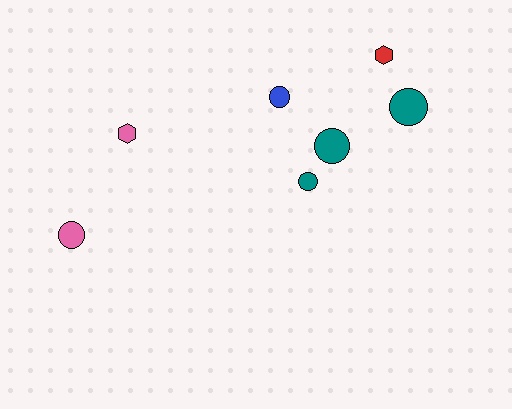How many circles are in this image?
There are 5 circles.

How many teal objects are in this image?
There are 3 teal objects.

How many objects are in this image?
There are 7 objects.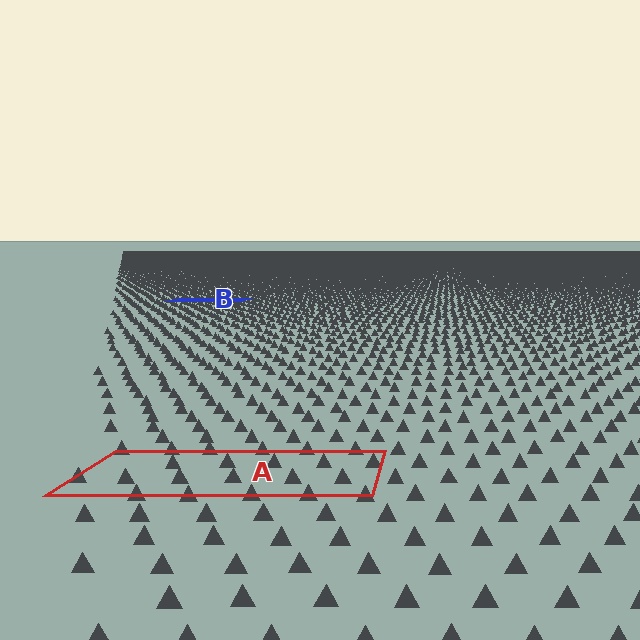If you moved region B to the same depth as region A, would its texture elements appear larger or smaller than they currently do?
They would appear larger. At a closer depth, the same texture elements are projected at a bigger on-screen size.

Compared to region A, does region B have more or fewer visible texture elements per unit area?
Region B has more texture elements per unit area — they are packed more densely because it is farther away.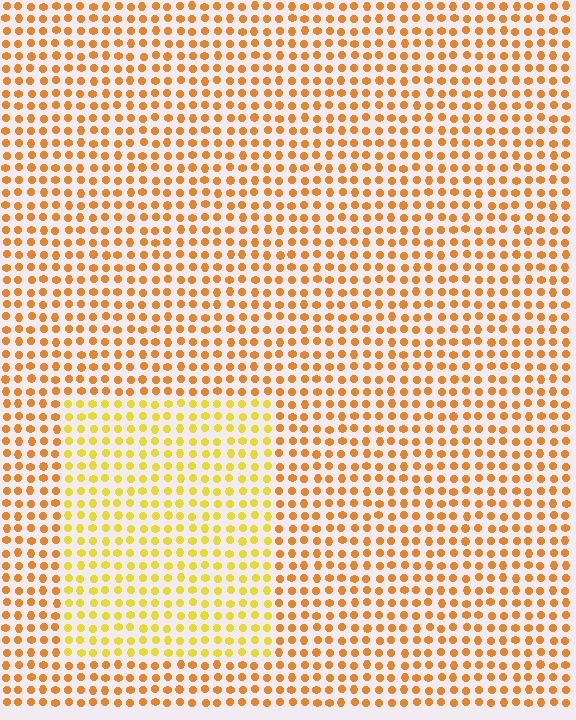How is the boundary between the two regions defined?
The boundary is defined purely by a slight shift in hue (about 28 degrees). Spacing, size, and orientation are identical on both sides.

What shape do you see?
I see a rectangle.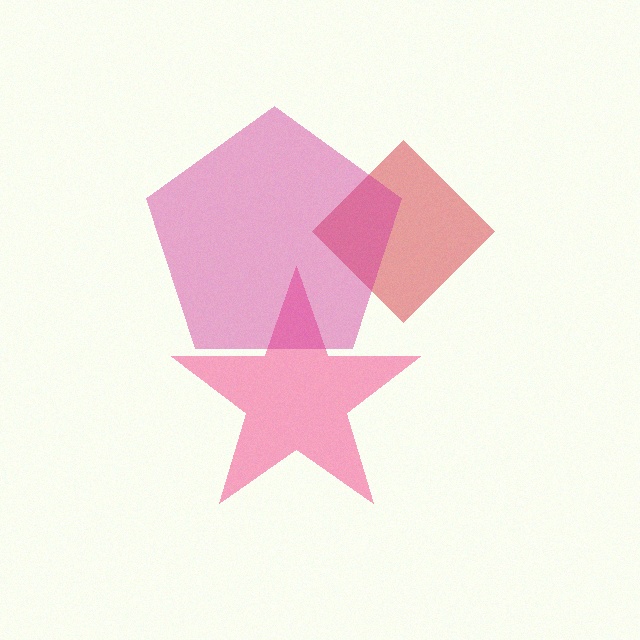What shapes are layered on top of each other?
The layered shapes are: a pink star, a red diamond, a magenta pentagon.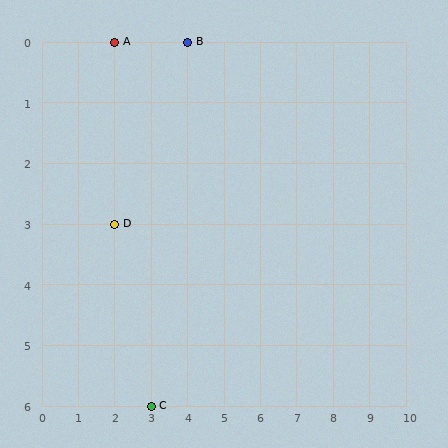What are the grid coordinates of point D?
Point D is at grid coordinates (2, 3).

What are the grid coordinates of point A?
Point A is at grid coordinates (2, 0).